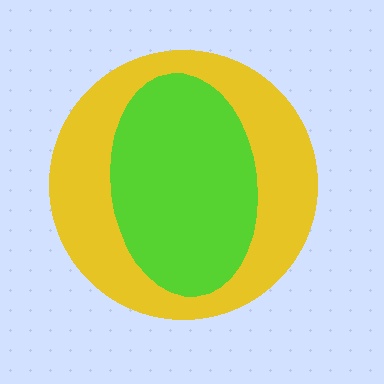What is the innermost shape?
The lime ellipse.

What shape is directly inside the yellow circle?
The lime ellipse.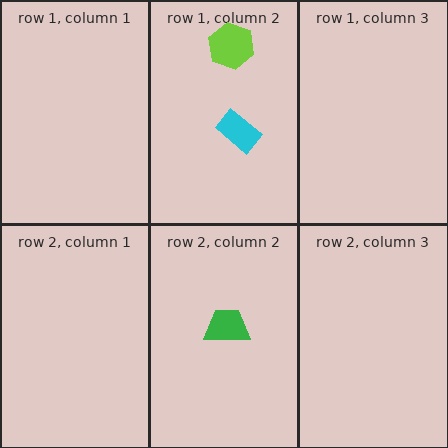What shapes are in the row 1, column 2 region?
The lime hexagon, the cyan rectangle.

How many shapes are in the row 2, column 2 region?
1.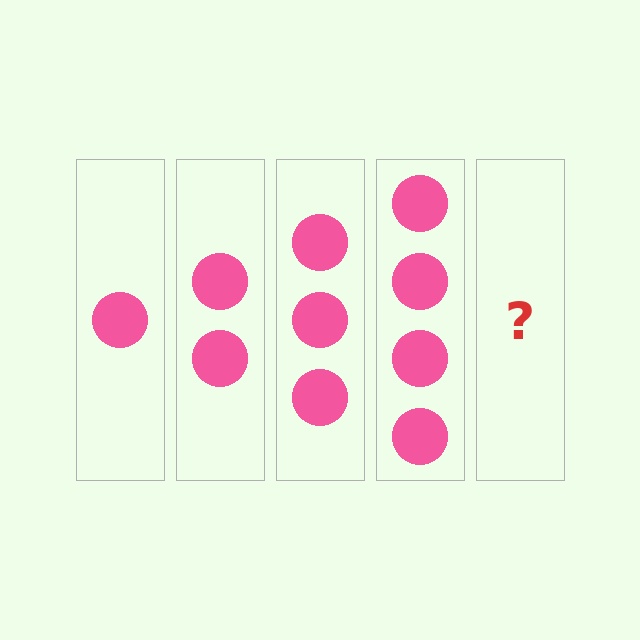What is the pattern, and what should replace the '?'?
The pattern is that each step adds one more circle. The '?' should be 5 circles.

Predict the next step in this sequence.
The next step is 5 circles.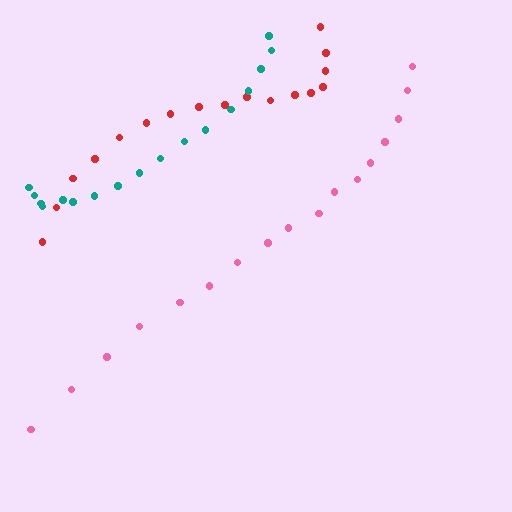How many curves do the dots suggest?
There are 3 distinct paths.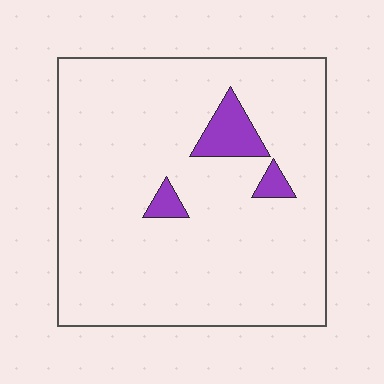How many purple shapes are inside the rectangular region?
3.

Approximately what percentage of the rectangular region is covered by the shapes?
Approximately 5%.